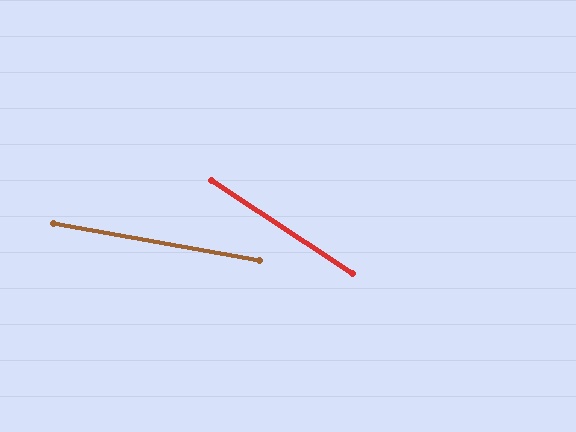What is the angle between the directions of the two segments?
Approximately 23 degrees.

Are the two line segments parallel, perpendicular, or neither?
Neither parallel nor perpendicular — they differ by about 23°.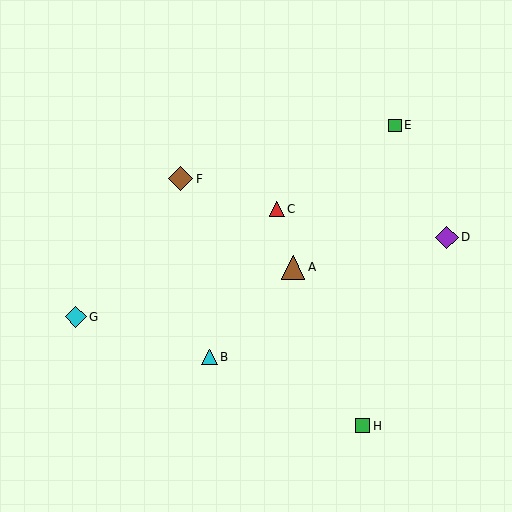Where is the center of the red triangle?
The center of the red triangle is at (277, 209).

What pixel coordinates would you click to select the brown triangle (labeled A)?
Click at (293, 267) to select the brown triangle A.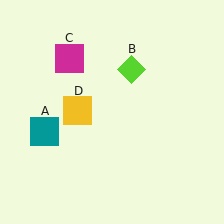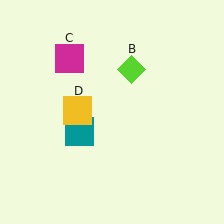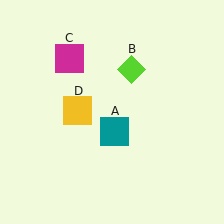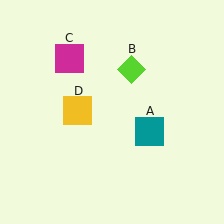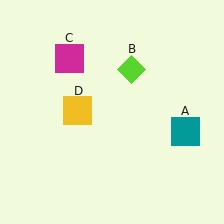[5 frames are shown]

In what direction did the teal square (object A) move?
The teal square (object A) moved right.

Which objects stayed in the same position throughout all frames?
Lime diamond (object B) and magenta square (object C) and yellow square (object D) remained stationary.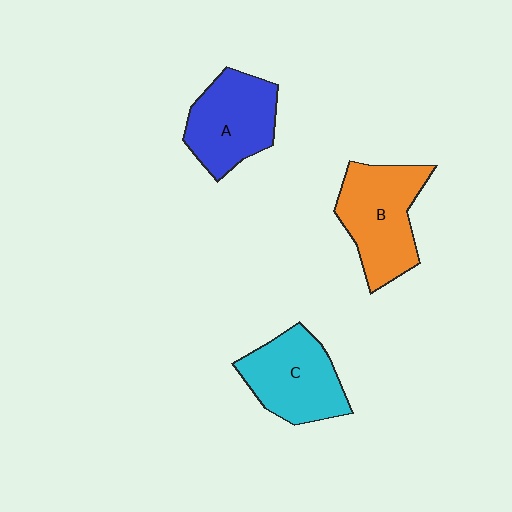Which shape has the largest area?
Shape B (orange).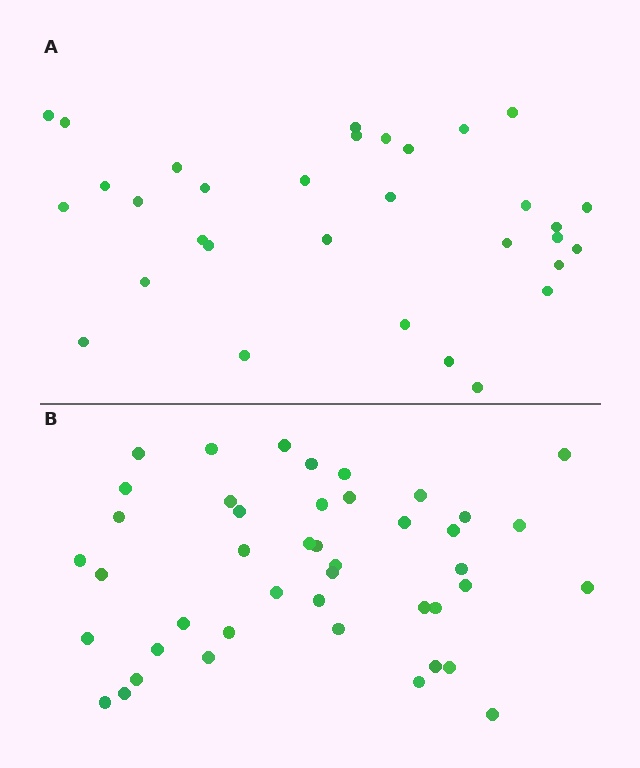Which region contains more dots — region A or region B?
Region B (the bottom region) has more dots.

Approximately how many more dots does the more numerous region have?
Region B has roughly 12 or so more dots than region A.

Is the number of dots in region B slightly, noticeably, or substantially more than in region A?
Region B has noticeably more, but not dramatically so. The ratio is roughly 1.4 to 1.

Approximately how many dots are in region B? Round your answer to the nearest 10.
About 40 dots. (The exact count is 44, which rounds to 40.)